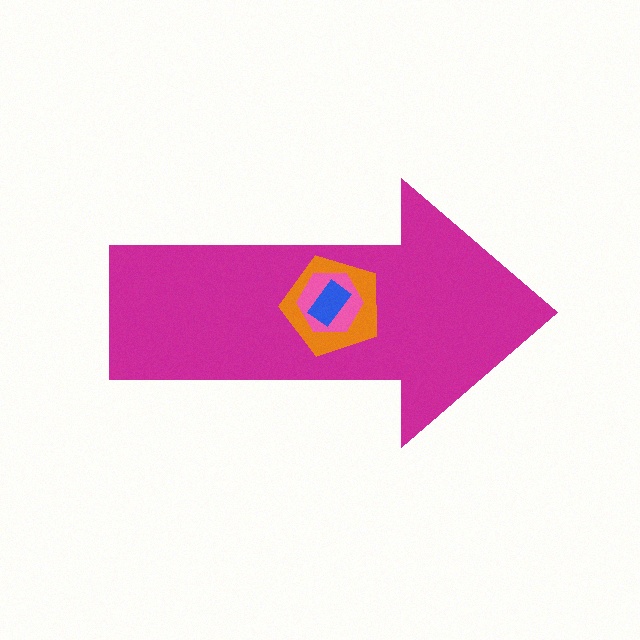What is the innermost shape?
The blue rectangle.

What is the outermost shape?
The magenta arrow.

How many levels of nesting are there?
4.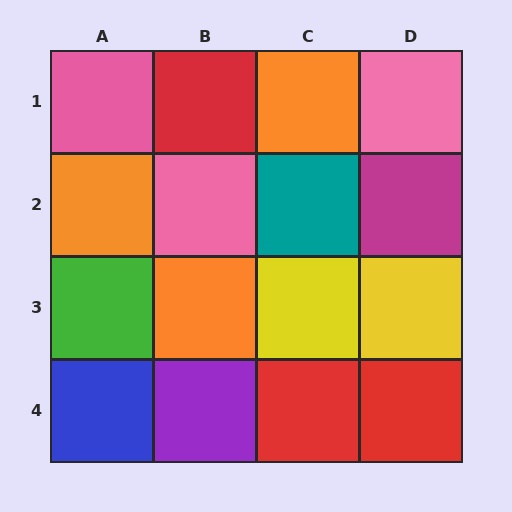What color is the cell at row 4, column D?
Red.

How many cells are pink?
3 cells are pink.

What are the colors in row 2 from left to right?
Orange, pink, teal, magenta.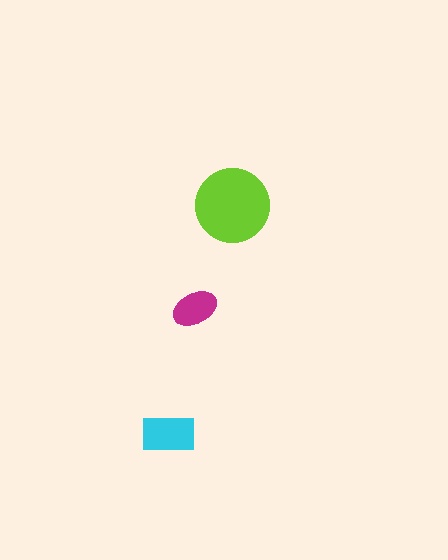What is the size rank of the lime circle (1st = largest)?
1st.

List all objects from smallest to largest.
The magenta ellipse, the cyan rectangle, the lime circle.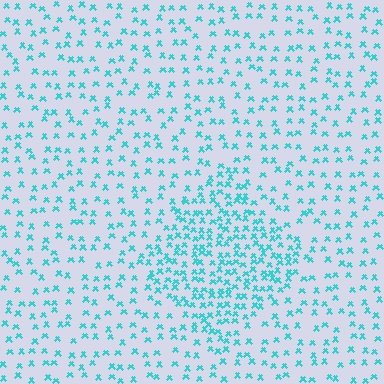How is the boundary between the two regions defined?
The boundary is defined by a change in element density (approximately 2.2x ratio). All elements are the same color, size, and shape.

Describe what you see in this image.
The image contains small cyan elements arranged at two different densities. A diamond-shaped region is visible where the elements are more densely packed than the surrounding area.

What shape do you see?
I see a diamond.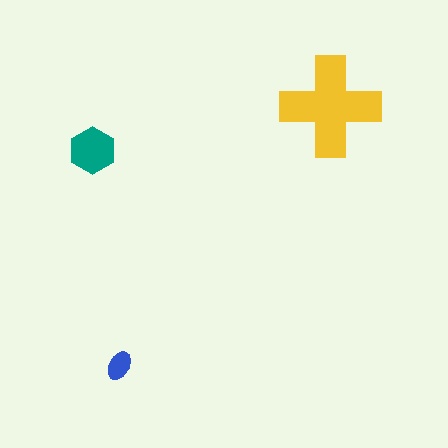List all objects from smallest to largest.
The blue ellipse, the teal hexagon, the yellow cross.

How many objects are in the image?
There are 3 objects in the image.